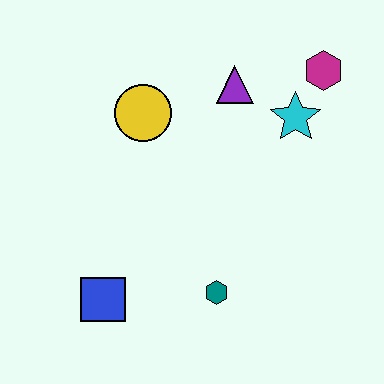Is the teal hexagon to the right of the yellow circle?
Yes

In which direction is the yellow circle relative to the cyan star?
The yellow circle is to the left of the cyan star.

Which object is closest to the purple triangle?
The cyan star is closest to the purple triangle.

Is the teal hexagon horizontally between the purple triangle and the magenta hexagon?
No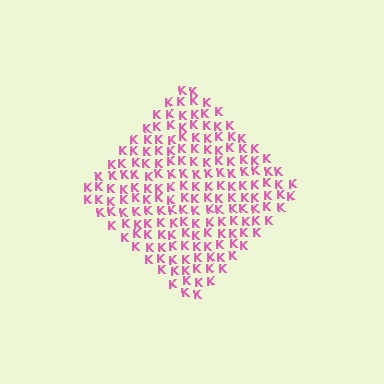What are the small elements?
The small elements are letter K's.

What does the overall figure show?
The overall figure shows a diamond.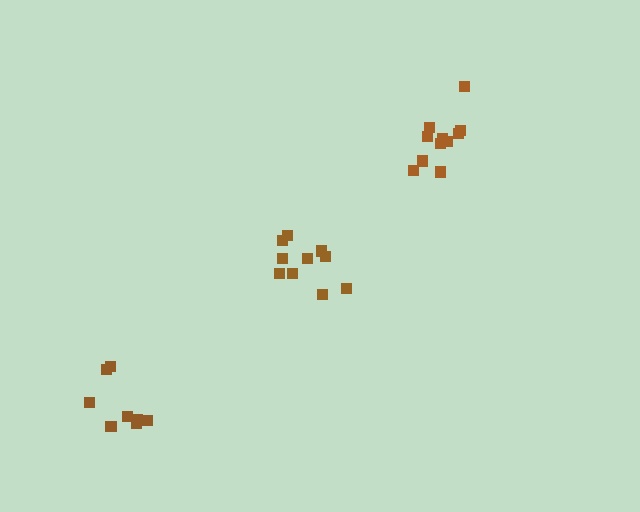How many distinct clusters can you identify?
There are 3 distinct clusters.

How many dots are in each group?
Group 1: 10 dots, Group 2: 8 dots, Group 3: 11 dots (29 total).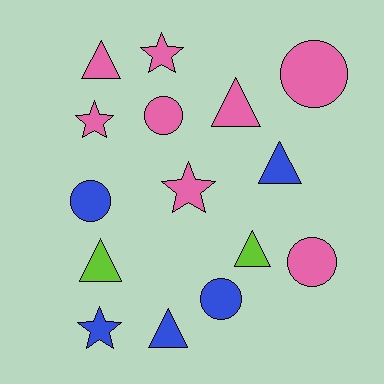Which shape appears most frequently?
Triangle, with 6 objects.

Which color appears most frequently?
Pink, with 8 objects.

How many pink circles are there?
There are 3 pink circles.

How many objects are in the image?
There are 15 objects.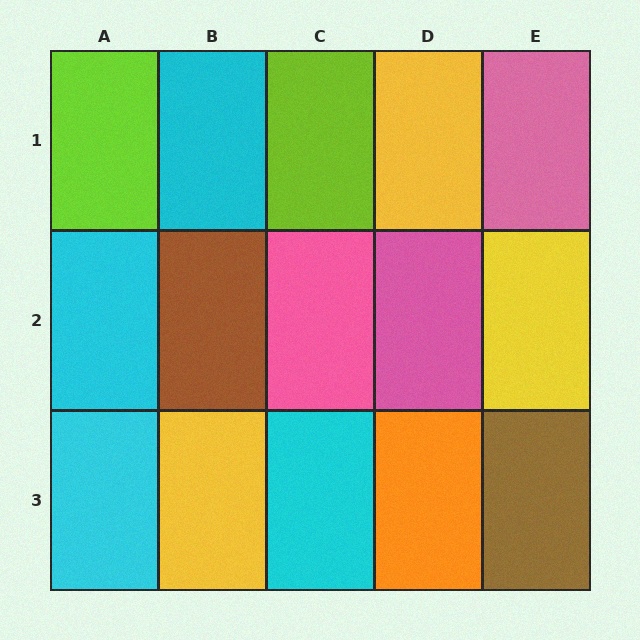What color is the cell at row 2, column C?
Pink.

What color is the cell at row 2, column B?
Brown.